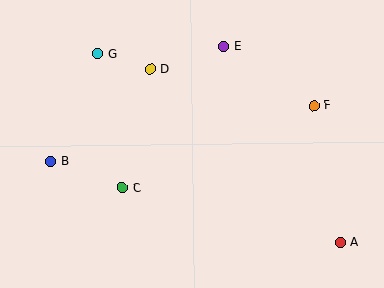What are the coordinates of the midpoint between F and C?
The midpoint between F and C is at (218, 147).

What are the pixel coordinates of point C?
Point C is at (122, 188).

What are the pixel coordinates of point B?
Point B is at (51, 161).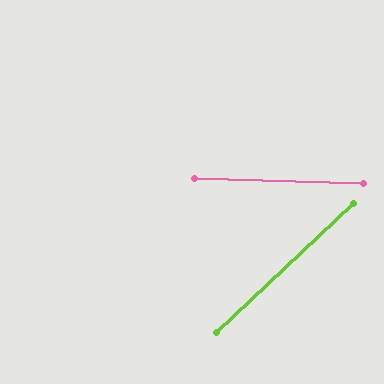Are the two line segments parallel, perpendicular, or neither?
Neither parallel nor perpendicular — they differ by about 45°.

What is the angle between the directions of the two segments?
Approximately 45 degrees.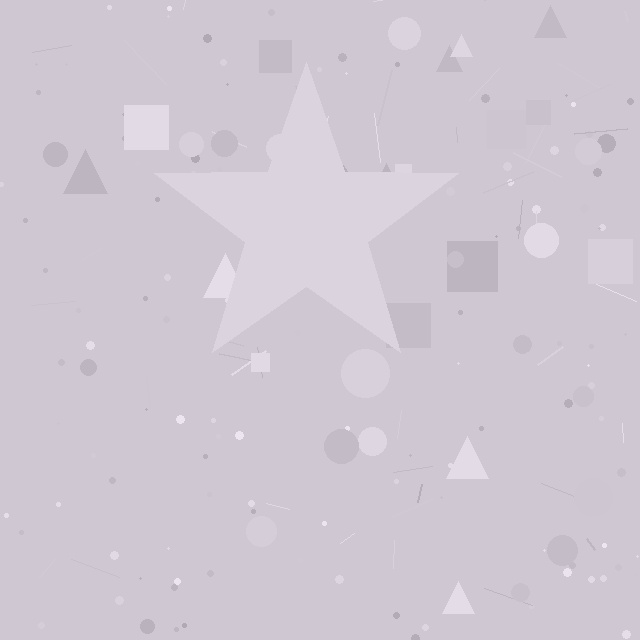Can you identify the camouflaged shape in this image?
The camouflaged shape is a star.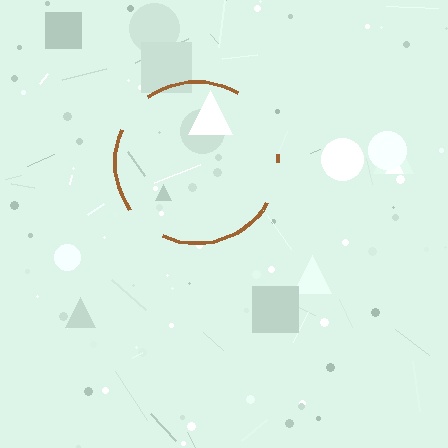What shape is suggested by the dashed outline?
The dashed outline suggests a circle.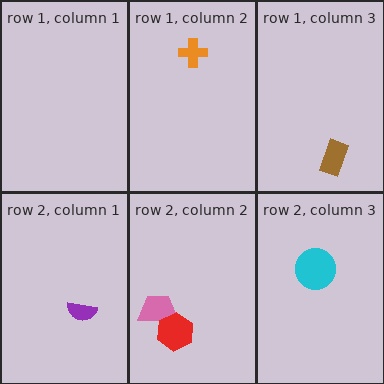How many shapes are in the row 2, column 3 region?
1.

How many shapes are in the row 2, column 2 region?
2.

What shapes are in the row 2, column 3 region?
The cyan circle.